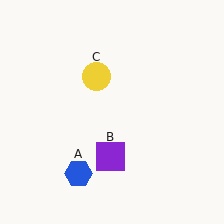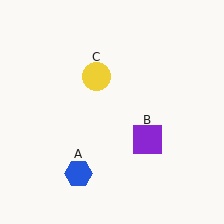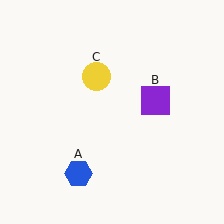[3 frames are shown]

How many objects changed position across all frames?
1 object changed position: purple square (object B).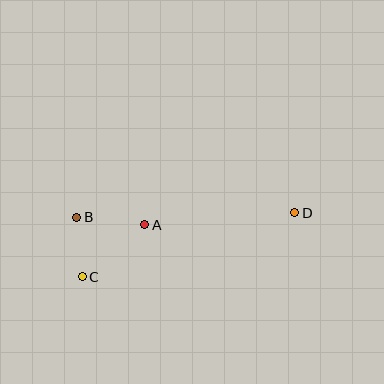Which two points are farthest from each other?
Points C and D are farthest from each other.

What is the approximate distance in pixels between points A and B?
The distance between A and B is approximately 68 pixels.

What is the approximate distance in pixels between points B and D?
The distance between B and D is approximately 218 pixels.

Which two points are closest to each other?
Points B and C are closest to each other.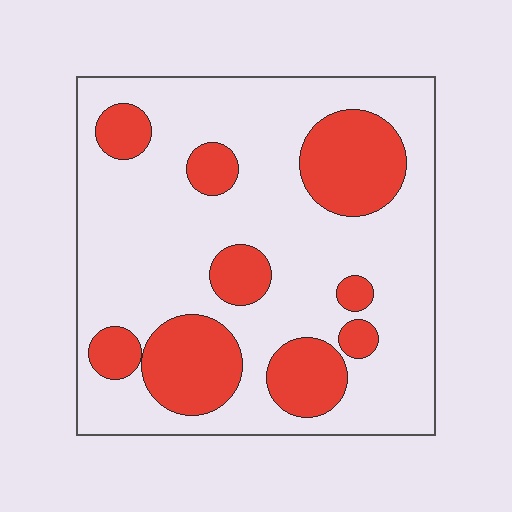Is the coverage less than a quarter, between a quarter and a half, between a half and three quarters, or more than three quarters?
Between a quarter and a half.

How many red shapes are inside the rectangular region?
9.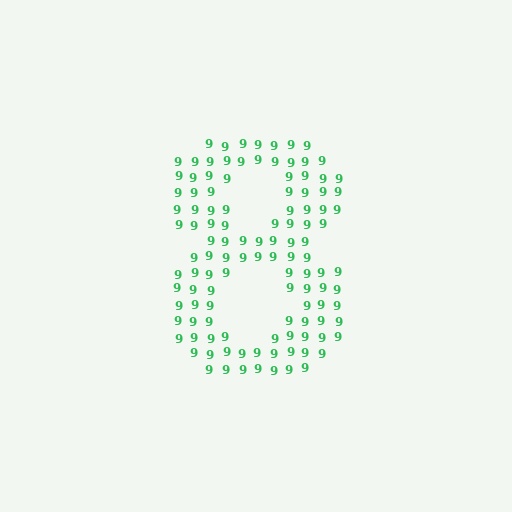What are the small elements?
The small elements are digit 9's.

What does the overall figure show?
The overall figure shows the digit 8.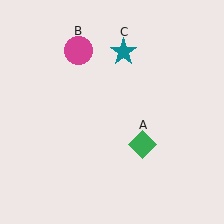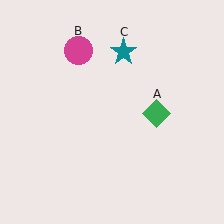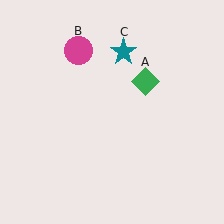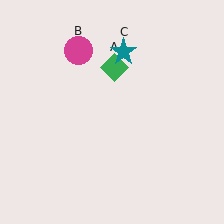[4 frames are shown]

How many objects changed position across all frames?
1 object changed position: green diamond (object A).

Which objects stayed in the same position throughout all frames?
Magenta circle (object B) and teal star (object C) remained stationary.